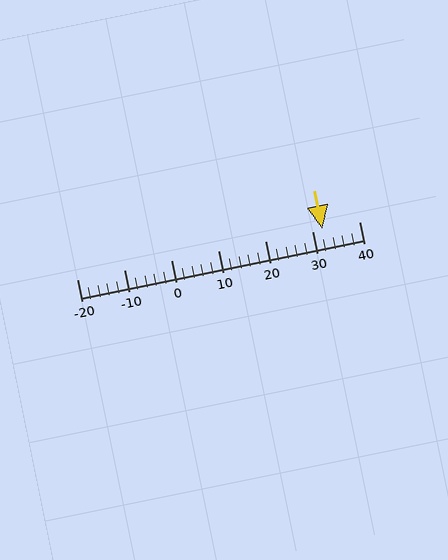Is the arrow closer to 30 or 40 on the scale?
The arrow is closer to 30.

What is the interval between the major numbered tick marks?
The major tick marks are spaced 10 units apart.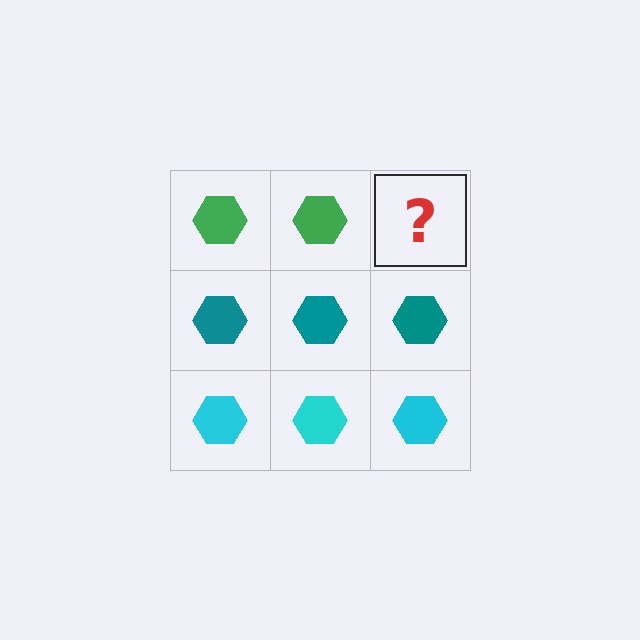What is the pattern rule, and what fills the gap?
The rule is that each row has a consistent color. The gap should be filled with a green hexagon.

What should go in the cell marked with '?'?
The missing cell should contain a green hexagon.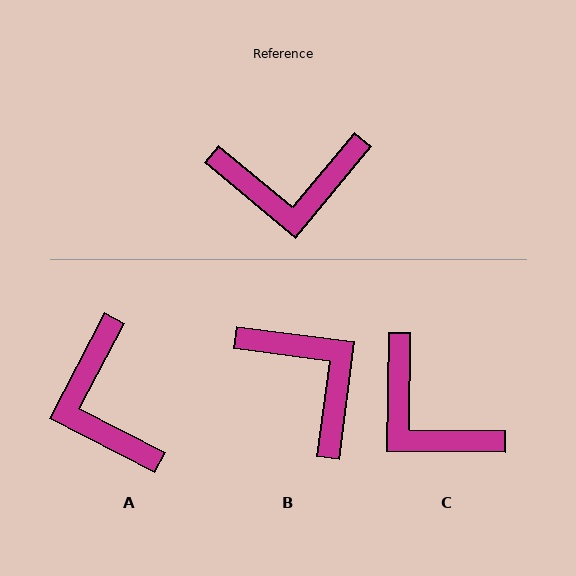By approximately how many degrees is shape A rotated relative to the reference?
Approximately 78 degrees clockwise.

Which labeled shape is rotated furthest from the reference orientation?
B, about 122 degrees away.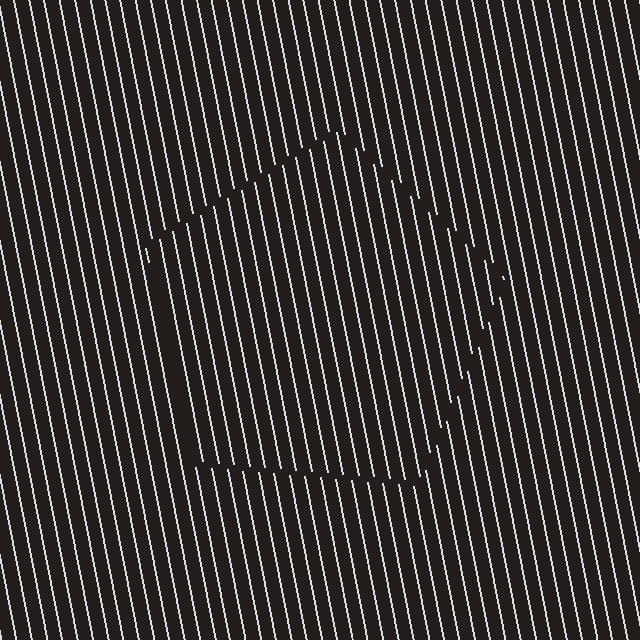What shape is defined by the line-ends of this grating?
An illusory pentagon. The interior of the shape contains the same grating, shifted by half a period — the contour is defined by the phase discontinuity where line-ends from the inner and outer gratings abut.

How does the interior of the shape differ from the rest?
The interior of the shape contains the same grating, shifted by half a period — the contour is defined by the phase discontinuity where line-ends from the inner and outer gratings abut.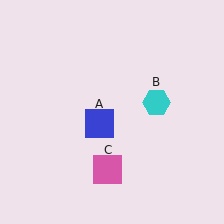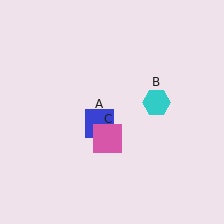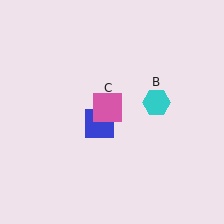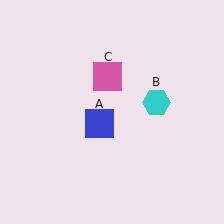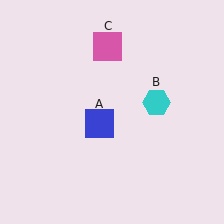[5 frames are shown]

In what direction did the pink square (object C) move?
The pink square (object C) moved up.